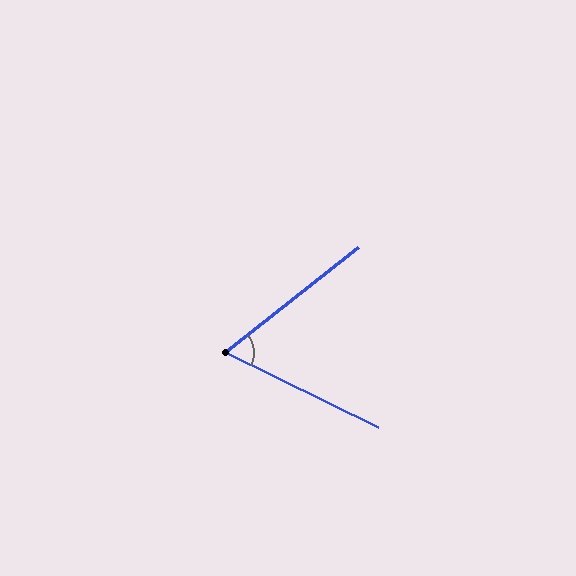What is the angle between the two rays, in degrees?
Approximately 64 degrees.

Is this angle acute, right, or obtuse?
It is acute.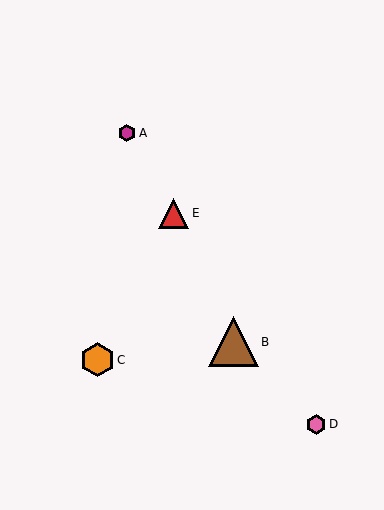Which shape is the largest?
The brown triangle (labeled B) is the largest.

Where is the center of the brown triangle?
The center of the brown triangle is at (233, 342).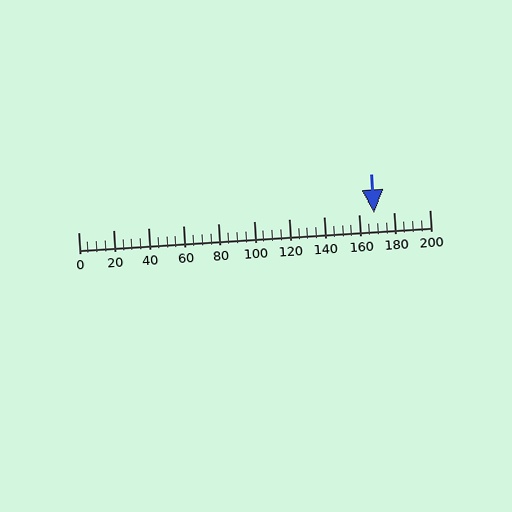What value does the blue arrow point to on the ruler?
The blue arrow points to approximately 169.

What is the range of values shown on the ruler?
The ruler shows values from 0 to 200.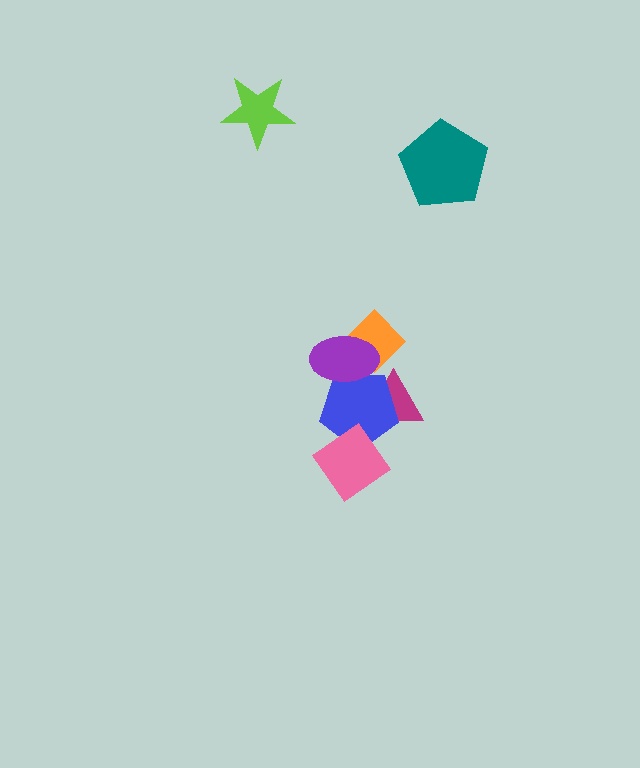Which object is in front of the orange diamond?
The purple ellipse is in front of the orange diamond.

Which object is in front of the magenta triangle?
The blue pentagon is in front of the magenta triangle.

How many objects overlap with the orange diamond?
1 object overlaps with the orange diamond.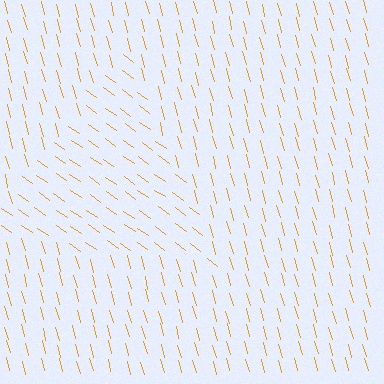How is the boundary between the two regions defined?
The boundary is defined purely by a change in line orientation (approximately 40 degrees difference). All lines are the same color and thickness.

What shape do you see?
I see a triangle.